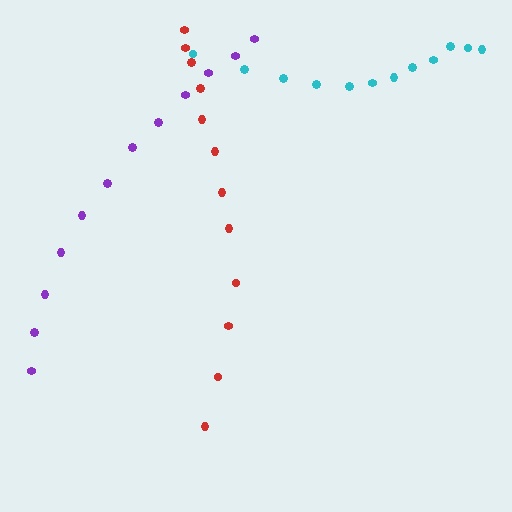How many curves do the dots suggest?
There are 3 distinct paths.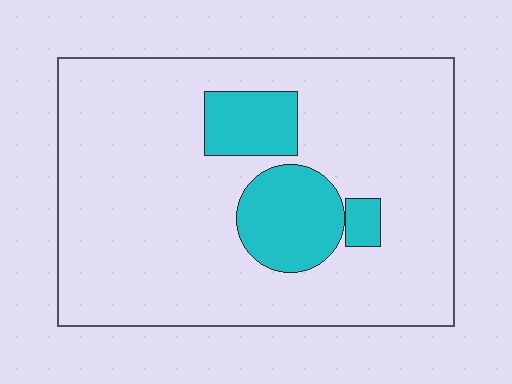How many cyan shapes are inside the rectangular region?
3.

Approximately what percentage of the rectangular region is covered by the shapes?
Approximately 15%.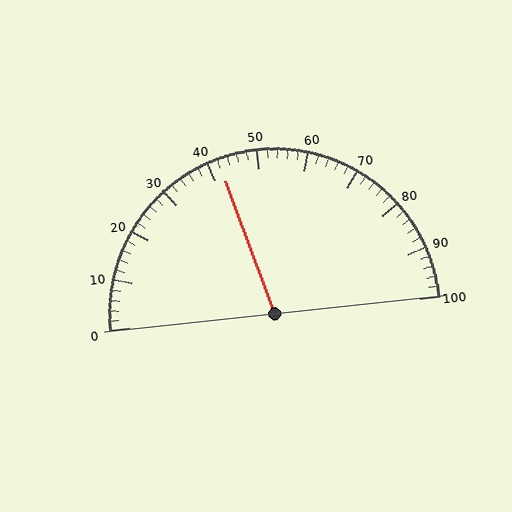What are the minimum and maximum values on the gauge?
The gauge ranges from 0 to 100.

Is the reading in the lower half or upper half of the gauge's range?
The reading is in the lower half of the range (0 to 100).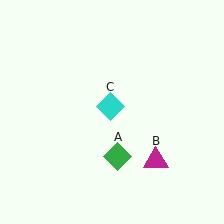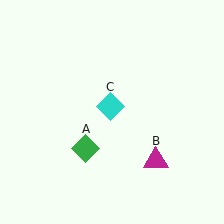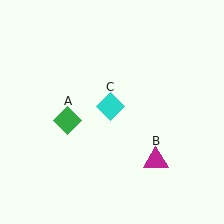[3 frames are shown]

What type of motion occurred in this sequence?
The green diamond (object A) rotated clockwise around the center of the scene.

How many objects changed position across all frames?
1 object changed position: green diamond (object A).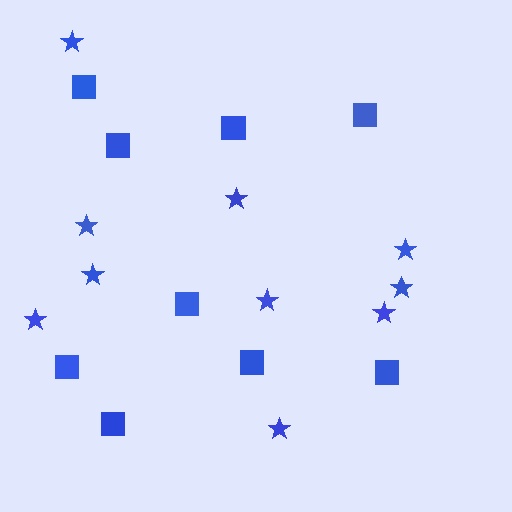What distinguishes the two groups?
There are 2 groups: one group of squares (9) and one group of stars (10).